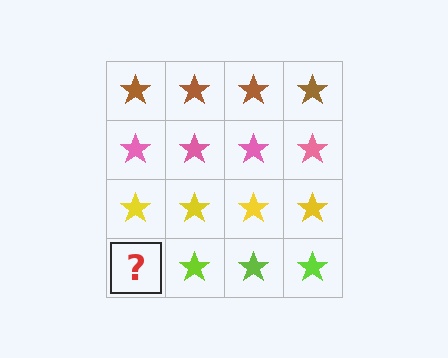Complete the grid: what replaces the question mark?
The question mark should be replaced with a lime star.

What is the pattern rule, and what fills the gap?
The rule is that each row has a consistent color. The gap should be filled with a lime star.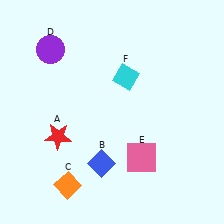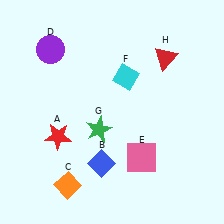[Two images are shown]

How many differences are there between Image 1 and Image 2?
There are 2 differences between the two images.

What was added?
A green star (G), a red triangle (H) were added in Image 2.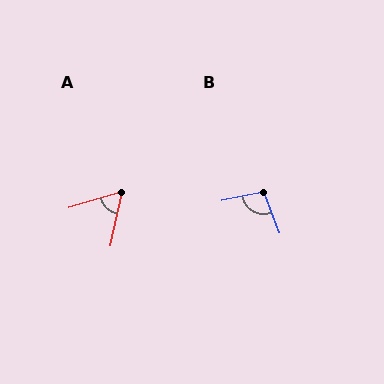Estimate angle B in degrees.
Approximately 99 degrees.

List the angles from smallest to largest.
A (62°), B (99°).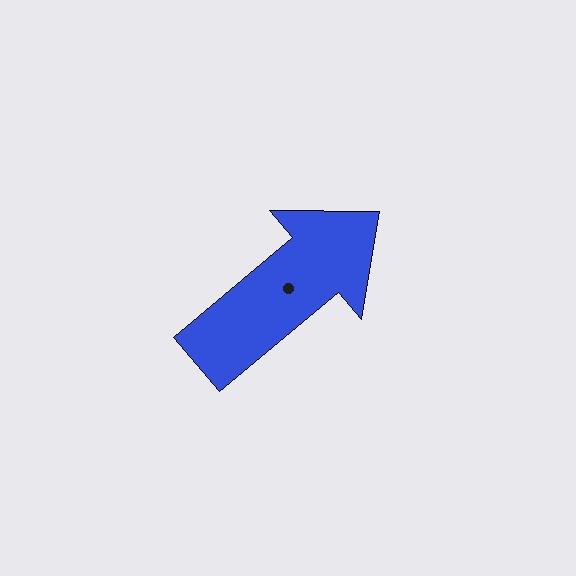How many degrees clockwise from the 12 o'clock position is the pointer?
Approximately 50 degrees.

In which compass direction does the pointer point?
Northeast.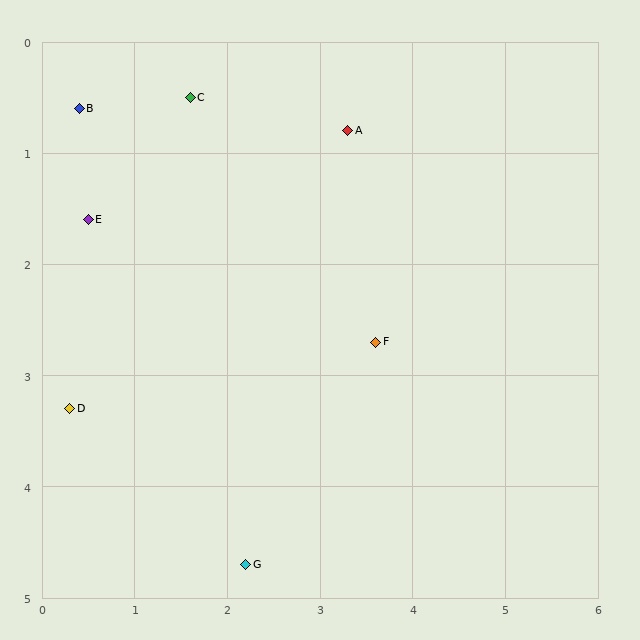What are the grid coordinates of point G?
Point G is at approximately (2.2, 4.7).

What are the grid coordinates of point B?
Point B is at approximately (0.4, 0.6).